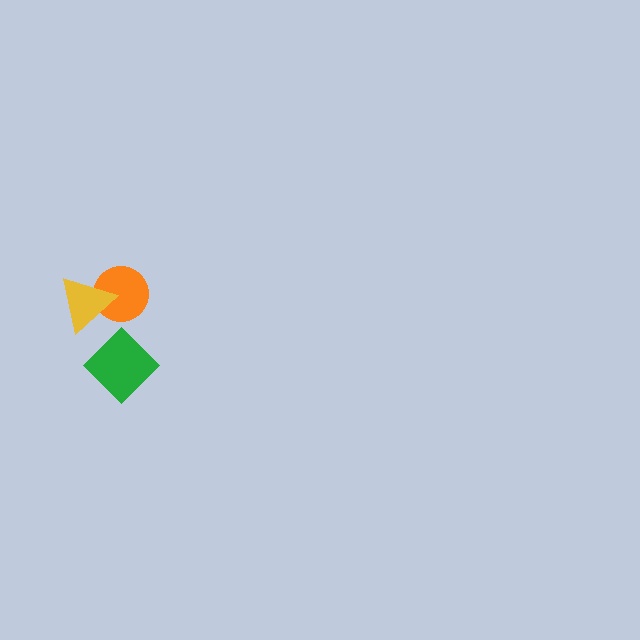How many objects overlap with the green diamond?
0 objects overlap with the green diamond.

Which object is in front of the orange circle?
The yellow triangle is in front of the orange circle.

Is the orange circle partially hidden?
Yes, it is partially covered by another shape.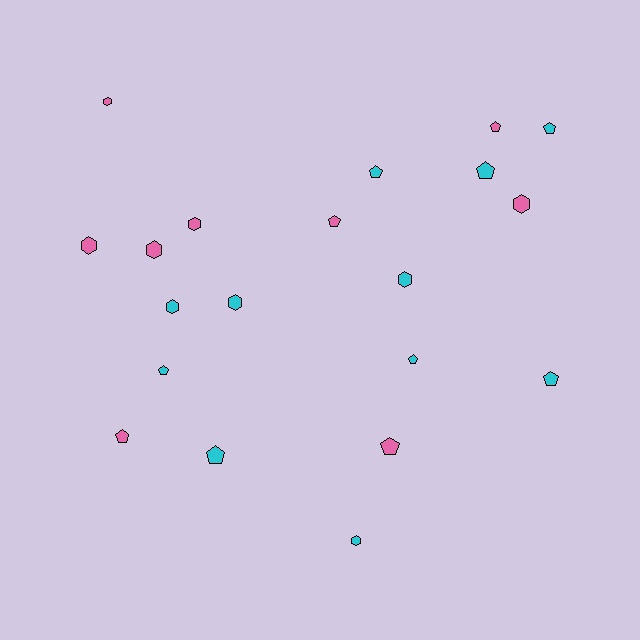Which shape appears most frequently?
Pentagon, with 11 objects.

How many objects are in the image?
There are 20 objects.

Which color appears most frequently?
Cyan, with 11 objects.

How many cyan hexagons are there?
There are 4 cyan hexagons.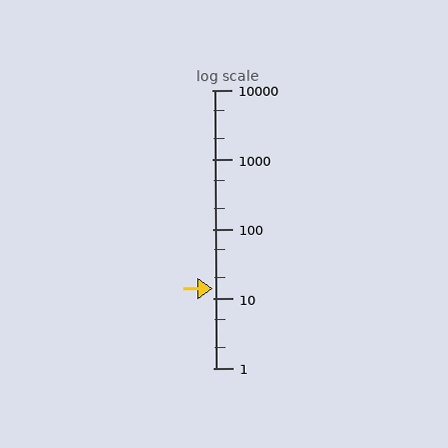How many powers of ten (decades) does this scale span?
The scale spans 4 decades, from 1 to 10000.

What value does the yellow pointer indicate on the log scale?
The pointer indicates approximately 14.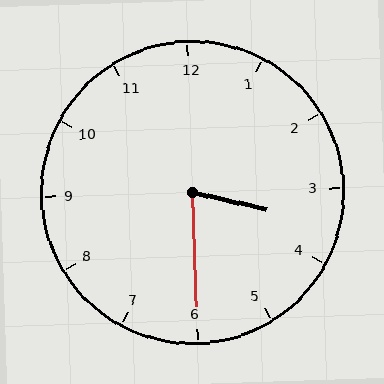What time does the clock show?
3:30.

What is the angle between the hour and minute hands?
Approximately 75 degrees.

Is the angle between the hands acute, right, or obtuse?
It is acute.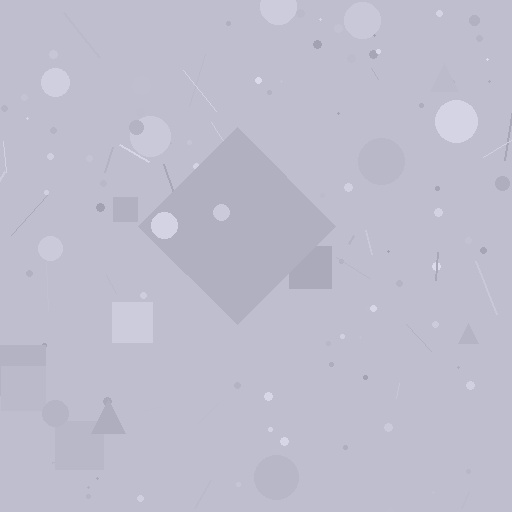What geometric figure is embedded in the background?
A diamond is embedded in the background.